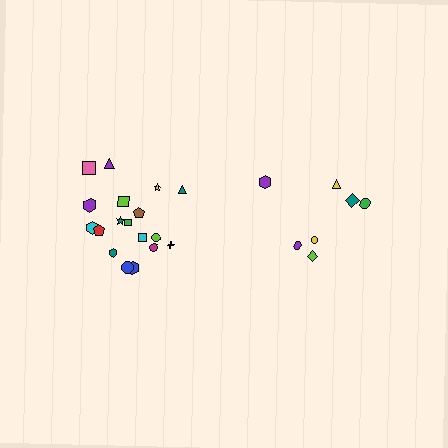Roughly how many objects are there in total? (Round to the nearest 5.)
Roughly 25 objects in total.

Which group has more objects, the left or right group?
The left group.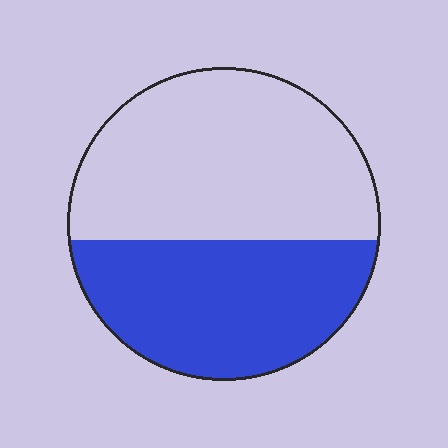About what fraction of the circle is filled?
About two fifths (2/5).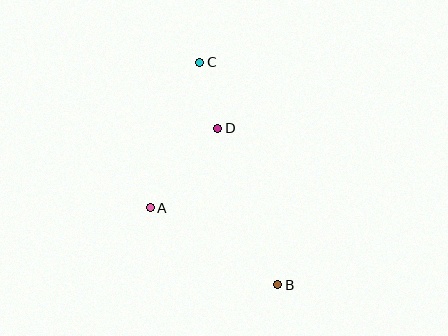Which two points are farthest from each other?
Points B and C are farthest from each other.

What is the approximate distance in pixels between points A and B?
The distance between A and B is approximately 149 pixels.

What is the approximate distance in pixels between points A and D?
The distance between A and D is approximately 104 pixels.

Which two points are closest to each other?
Points C and D are closest to each other.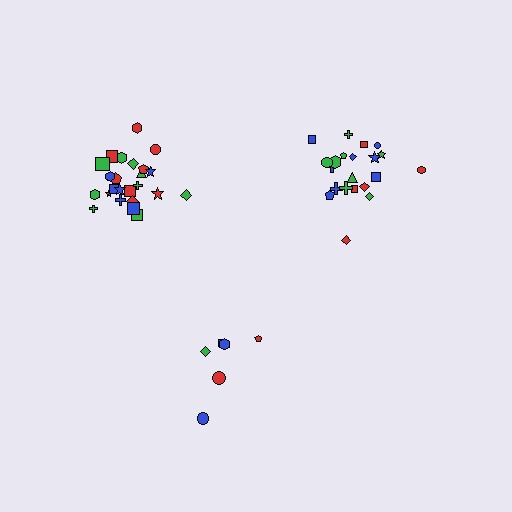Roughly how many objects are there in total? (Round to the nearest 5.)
Roughly 55 objects in total.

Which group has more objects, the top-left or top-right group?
The top-left group.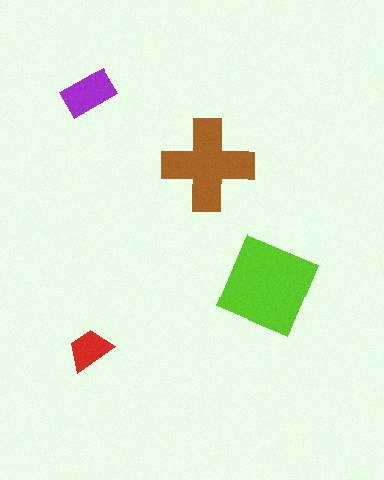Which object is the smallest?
The red trapezoid.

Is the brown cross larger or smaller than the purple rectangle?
Larger.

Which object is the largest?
The lime square.